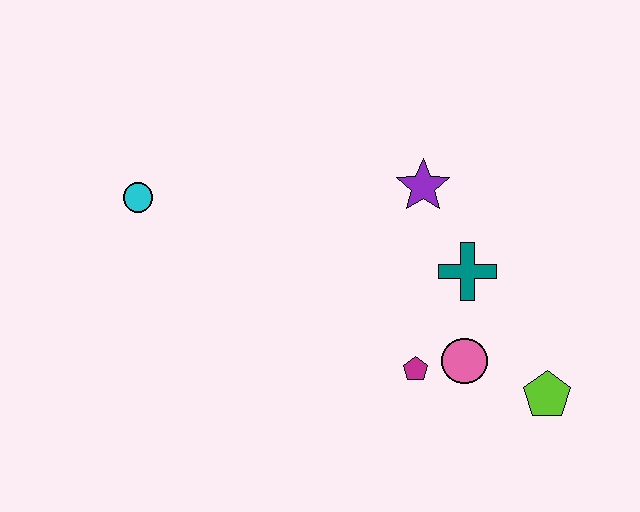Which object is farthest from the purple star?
The cyan circle is farthest from the purple star.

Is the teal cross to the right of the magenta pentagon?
Yes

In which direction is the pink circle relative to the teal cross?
The pink circle is below the teal cross.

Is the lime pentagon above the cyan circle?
No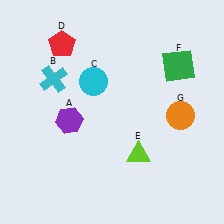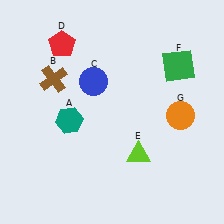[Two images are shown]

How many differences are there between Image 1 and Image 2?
There are 3 differences between the two images.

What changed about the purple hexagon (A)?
In Image 1, A is purple. In Image 2, it changed to teal.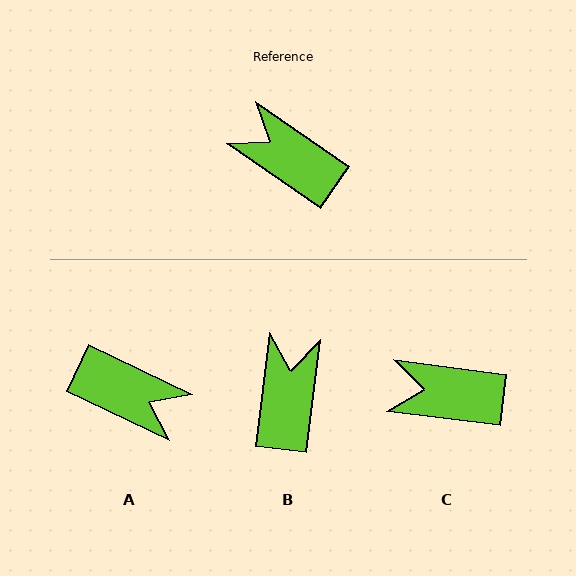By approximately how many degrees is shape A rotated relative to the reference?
Approximately 171 degrees clockwise.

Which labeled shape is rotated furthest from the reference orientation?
A, about 171 degrees away.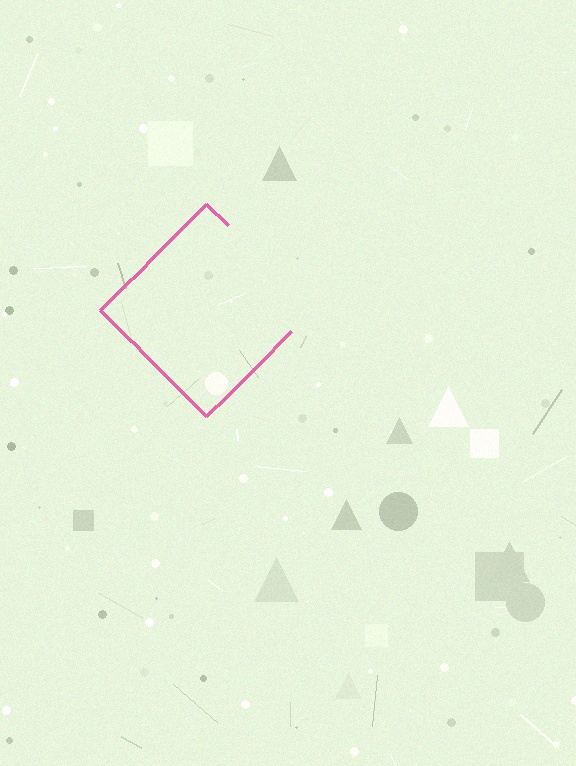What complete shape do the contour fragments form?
The contour fragments form a diamond.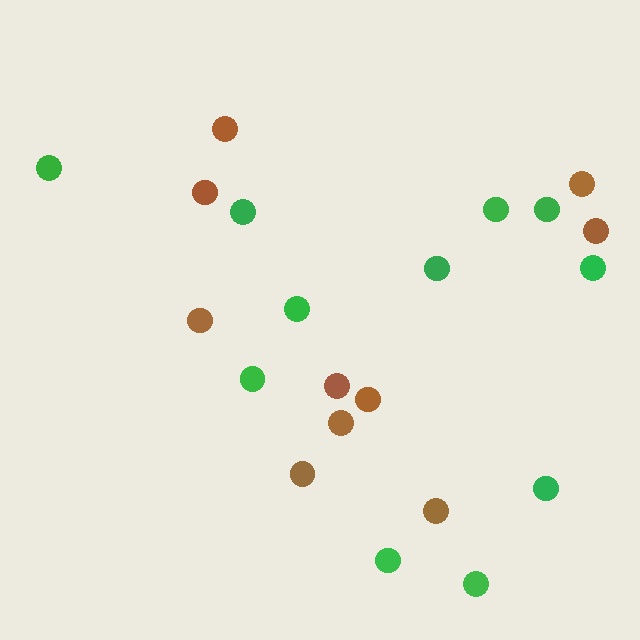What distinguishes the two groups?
There are 2 groups: one group of green circles (11) and one group of brown circles (10).